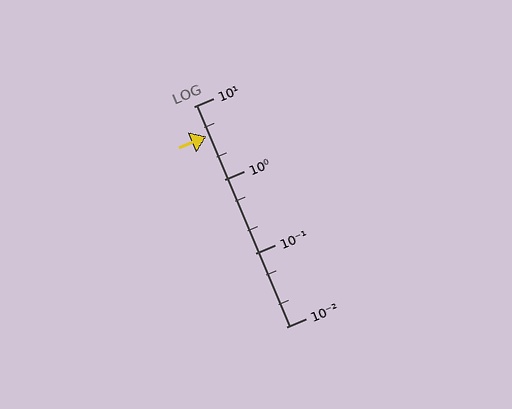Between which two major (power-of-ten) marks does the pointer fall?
The pointer is between 1 and 10.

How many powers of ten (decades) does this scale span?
The scale spans 3 decades, from 0.01 to 10.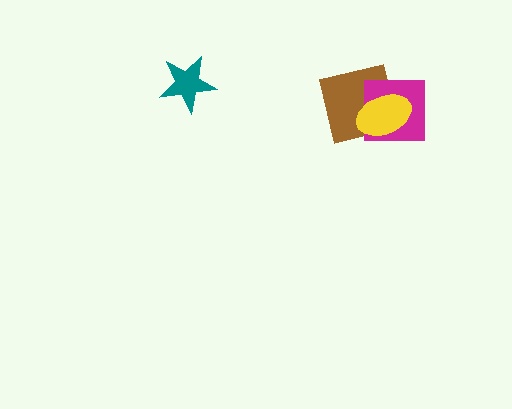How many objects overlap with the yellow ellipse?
2 objects overlap with the yellow ellipse.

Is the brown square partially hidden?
Yes, it is partially covered by another shape.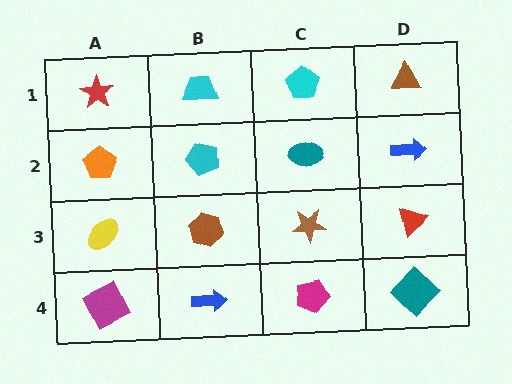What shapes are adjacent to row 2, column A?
A red star (row 1, column A), a yellow ellipse (row 3, column A), a cyan pentagon (row 2, column B).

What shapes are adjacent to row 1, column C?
A teal ellipse (row 2, column C), a cyan trapezoid (row 1, column B), a brown triangle (row 1, column D).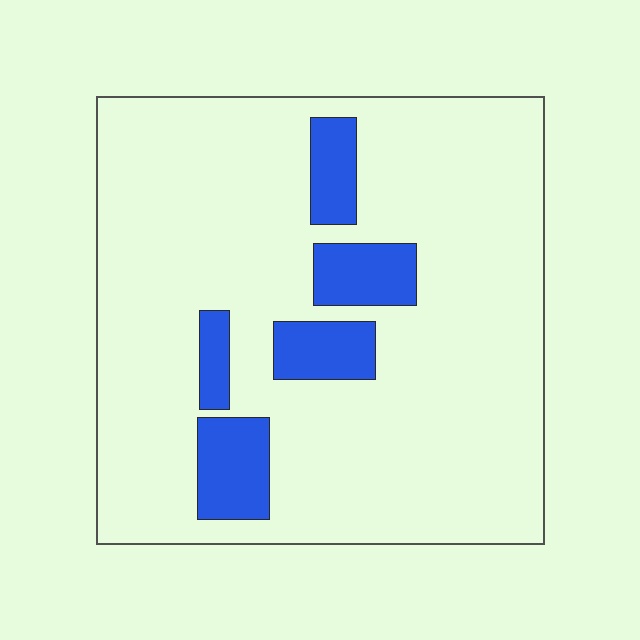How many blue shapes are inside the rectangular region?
5.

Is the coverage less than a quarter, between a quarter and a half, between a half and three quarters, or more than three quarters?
Less than a quarter.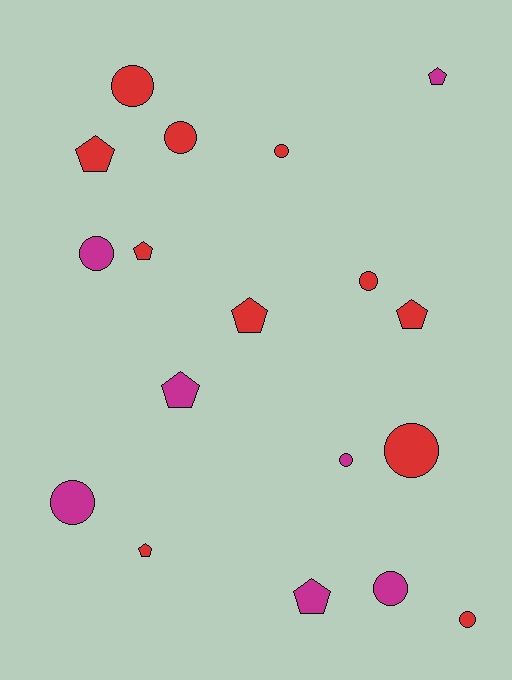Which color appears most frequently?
Red, with 11 objects.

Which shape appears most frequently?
Circle, with 10 objects.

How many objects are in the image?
There are 18 objects.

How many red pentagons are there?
There are 5 red pentagons.